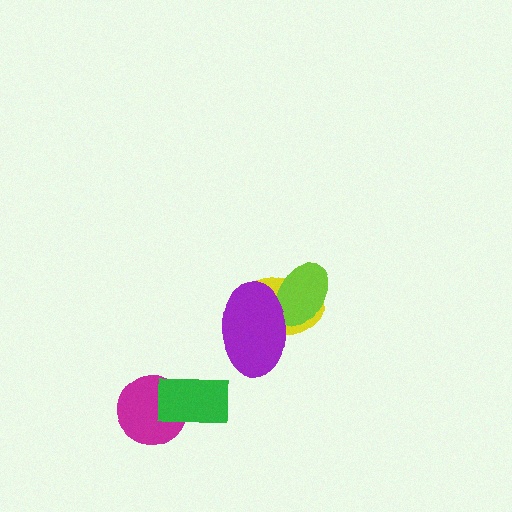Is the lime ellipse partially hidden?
Yes, it is partially covered by another shape.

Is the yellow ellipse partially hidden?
Yes, it is partially covered by another shape.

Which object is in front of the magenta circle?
The green rectangle is in front of the magenta circle.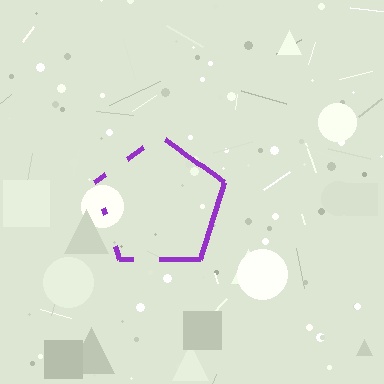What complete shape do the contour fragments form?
The contour fragments form a pentagon.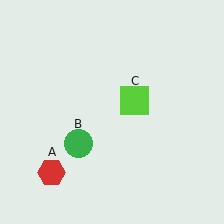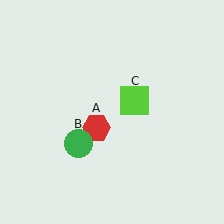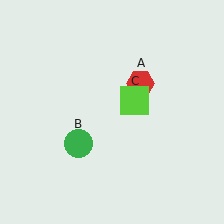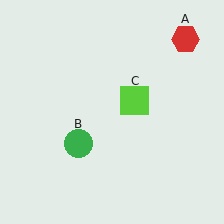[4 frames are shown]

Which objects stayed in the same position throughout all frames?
Green circle (object B) and lime square (object C) remained stationary.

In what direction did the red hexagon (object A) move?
The red hexagon (object A) moved up and to the right.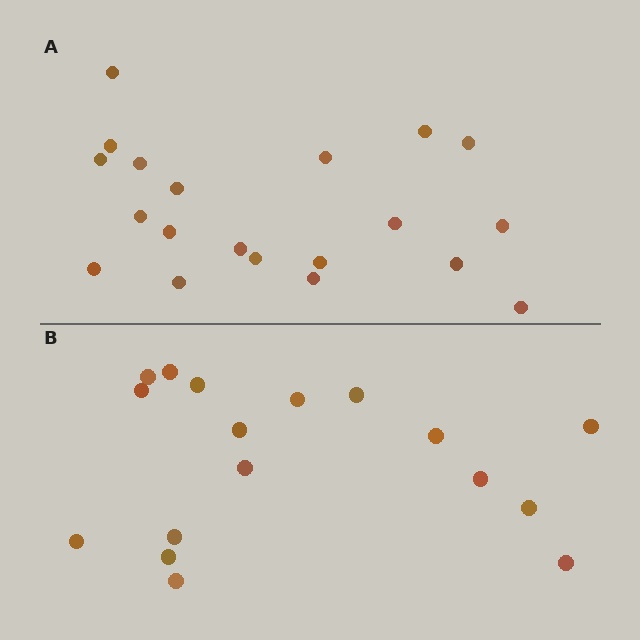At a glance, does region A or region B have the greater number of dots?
Region A (the top region) has more dots.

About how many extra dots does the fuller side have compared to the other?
Region A has just a few more — roughly 2 or 3 more dots than region B.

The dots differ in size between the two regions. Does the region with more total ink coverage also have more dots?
No. Region B has more total ink coverage because its dots are larger, but region A actually contains more individual dots. Total area can be misleading — the number of items is what matters here.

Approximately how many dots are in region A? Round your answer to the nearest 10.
About 20 dots.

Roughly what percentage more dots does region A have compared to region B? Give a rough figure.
About 20% more.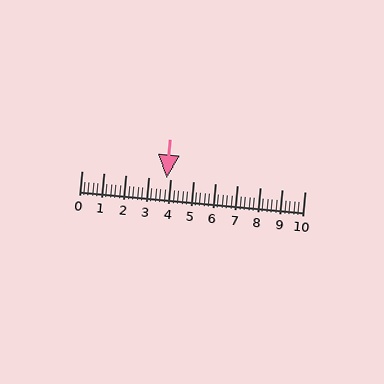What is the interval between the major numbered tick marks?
The major tick marks are spaced 1 units apart.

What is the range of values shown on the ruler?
The ruler shows values from 0 to 10.